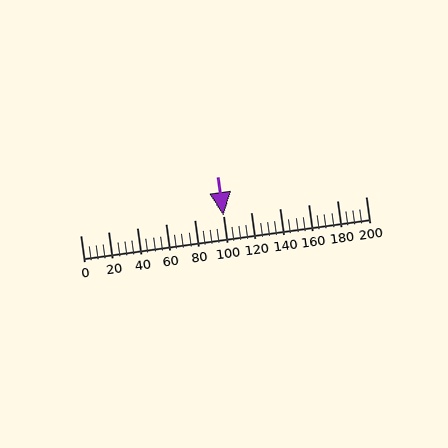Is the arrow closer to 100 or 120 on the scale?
The arrow is closer to 100.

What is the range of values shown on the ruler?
The ruler shows values from 0 to 200.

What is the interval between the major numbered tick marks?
The major tick marks are spaced 20 units apart.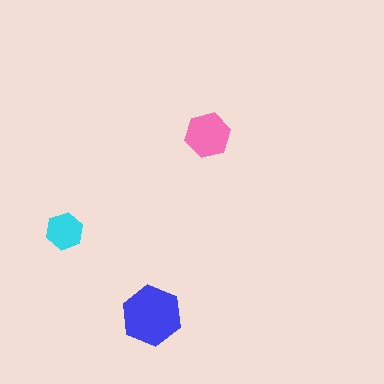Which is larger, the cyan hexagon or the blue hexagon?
The blue one.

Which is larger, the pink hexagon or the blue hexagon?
The blue one.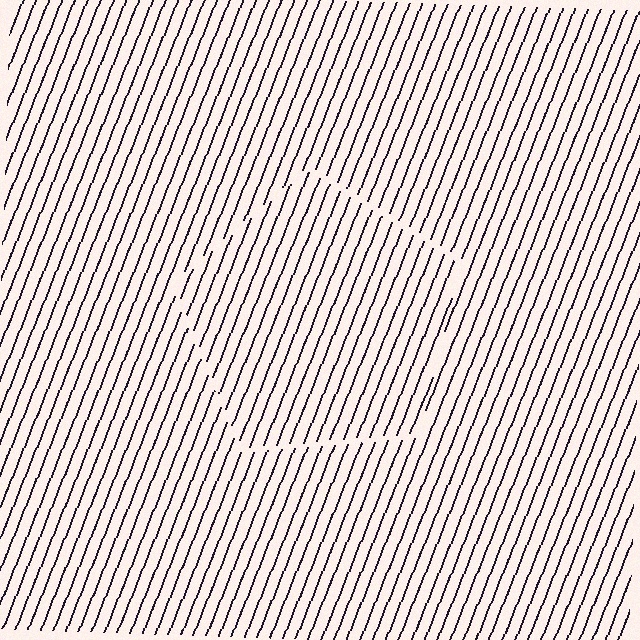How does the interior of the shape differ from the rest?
The interior of the shape contains the same grating, shifted by half a period — the contour is defined by the phase discontinuity where line-ends from the inner and outer gratings abut.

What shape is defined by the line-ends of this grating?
An illusory pentagon. The interior of the shape contains the same grating, shifted by half a period — the contour is defined by the phase discontinuity where line-ends from the inner and outer gratings abut.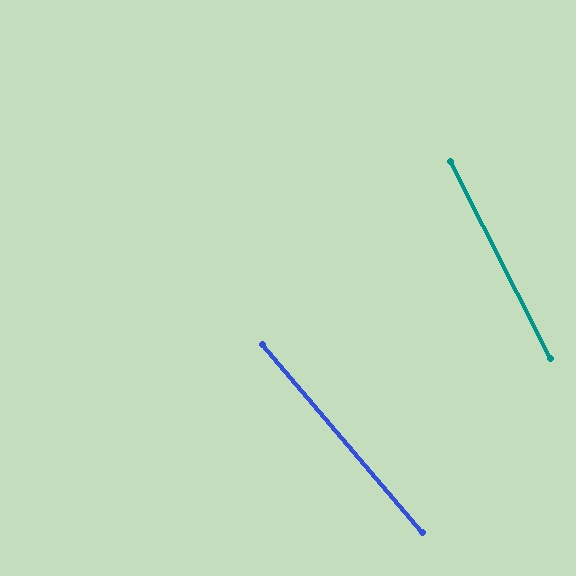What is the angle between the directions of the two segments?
Approximately 14 degrees.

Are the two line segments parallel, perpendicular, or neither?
Neither parallel nor perpendicular — they differ by about 14°.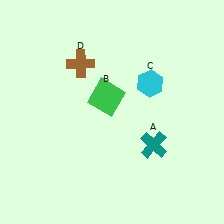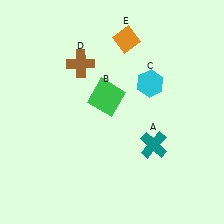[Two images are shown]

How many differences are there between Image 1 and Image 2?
There is 1 difference between the two images.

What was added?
An orange diamond (E) was added in Image 2.